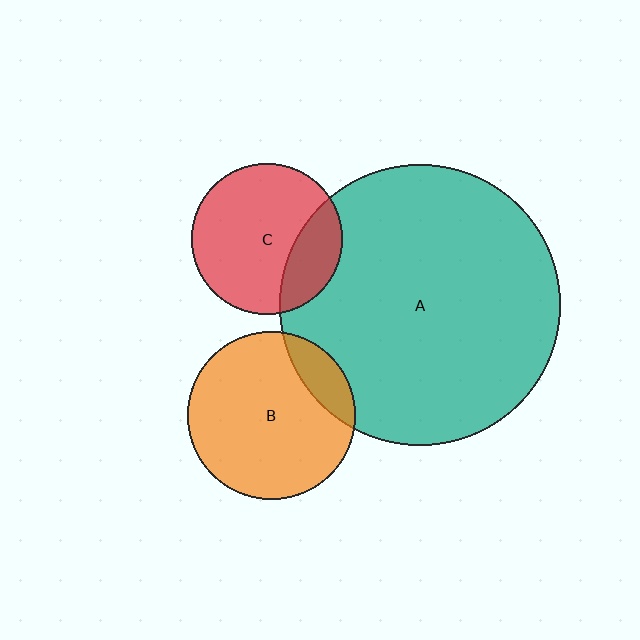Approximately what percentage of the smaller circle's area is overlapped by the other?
Approximately 25%.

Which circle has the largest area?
Circle A (teal).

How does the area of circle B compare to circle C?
Approximately 1.2 times.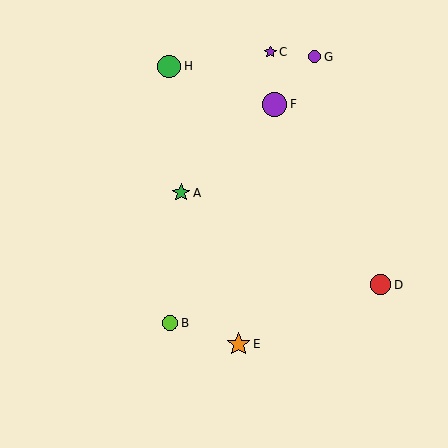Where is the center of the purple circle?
The center of the purple circle is at (315, 57).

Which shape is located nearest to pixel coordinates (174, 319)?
The lime circle (labeled B) at (170, 323) is nearest to that location.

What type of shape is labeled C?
Shape C is a purple star.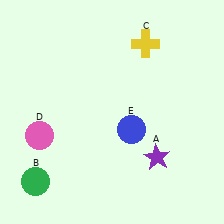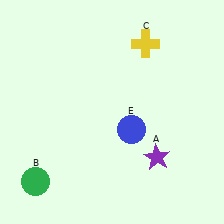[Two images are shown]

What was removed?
The pink circle (D) was removed in Image 2.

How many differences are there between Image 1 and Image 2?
There is 1 difference between the two images.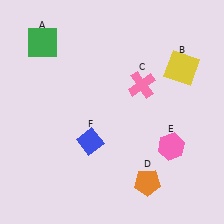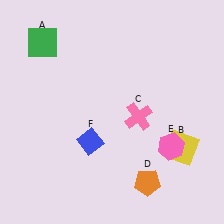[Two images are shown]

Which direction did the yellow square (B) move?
The yellow square (B) moved down.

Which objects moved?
The objects that moved are: the yellow square (B), the pink cross (C).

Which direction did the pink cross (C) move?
The pink cross (C) moved down.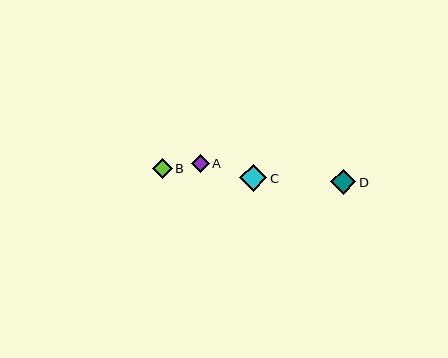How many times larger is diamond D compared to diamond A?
Diamond D is approximately 1.4 times the size of diamond A.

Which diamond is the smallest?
Diamond A is the smallest with a size of approximately 18 pixels.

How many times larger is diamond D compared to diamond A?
Diamond D is approximately 1.4 times the size of diamond A.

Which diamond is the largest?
Diamond C is the largest with a size of approximately 27 pixels.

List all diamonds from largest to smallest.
From largest to smallest: C, D, B, A.